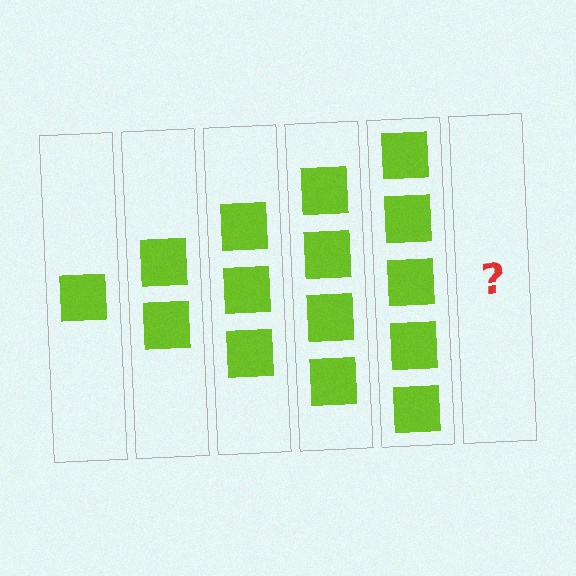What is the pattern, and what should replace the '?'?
The pattern is that each step adds one more square. The '?' should be 6 squares.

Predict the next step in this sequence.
The next step is 6 squares.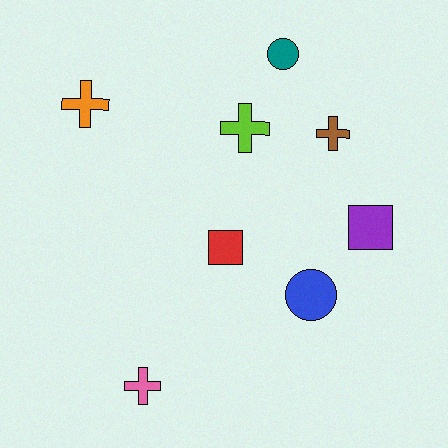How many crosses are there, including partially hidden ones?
There are 4 crosses.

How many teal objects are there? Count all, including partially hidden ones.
There is 1 teal object.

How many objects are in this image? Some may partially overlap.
There are 8 objects.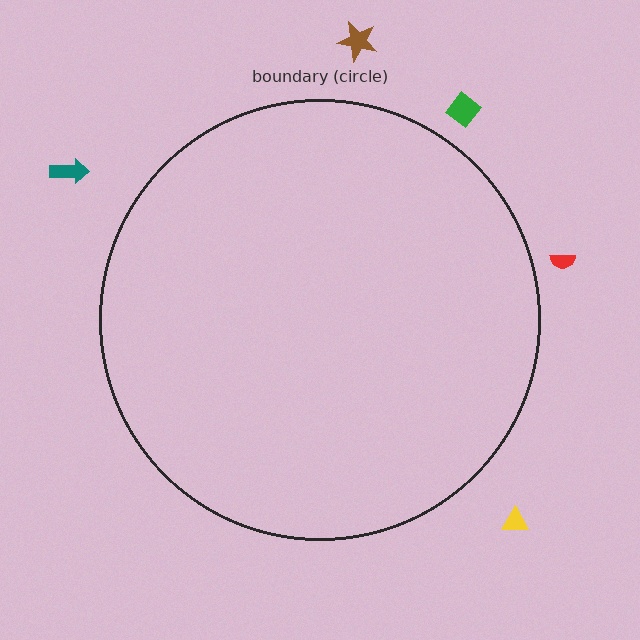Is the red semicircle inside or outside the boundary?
Outside.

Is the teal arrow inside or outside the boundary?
Outside.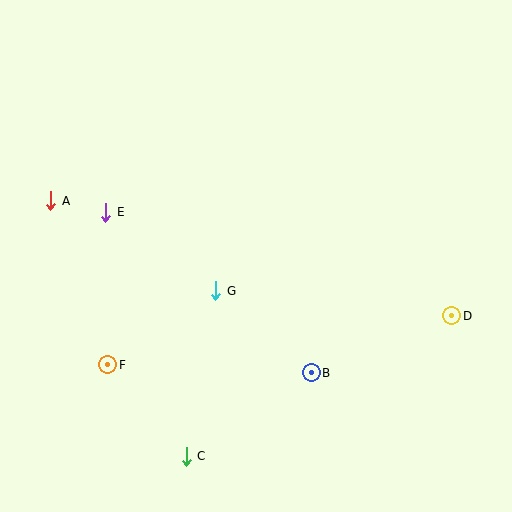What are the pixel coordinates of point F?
Point F is at (108, 365).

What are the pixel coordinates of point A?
Point A is at (51, 201).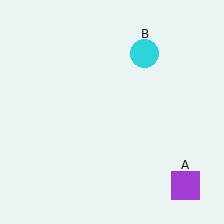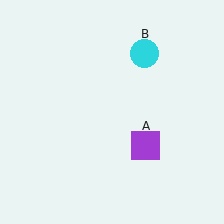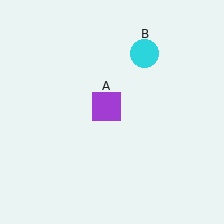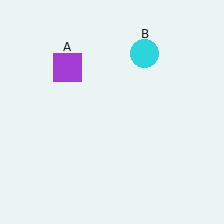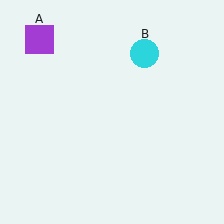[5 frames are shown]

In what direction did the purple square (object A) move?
The purple square (object A) moved up and to the left.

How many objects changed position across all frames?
1 object changed position: purple square (object A).